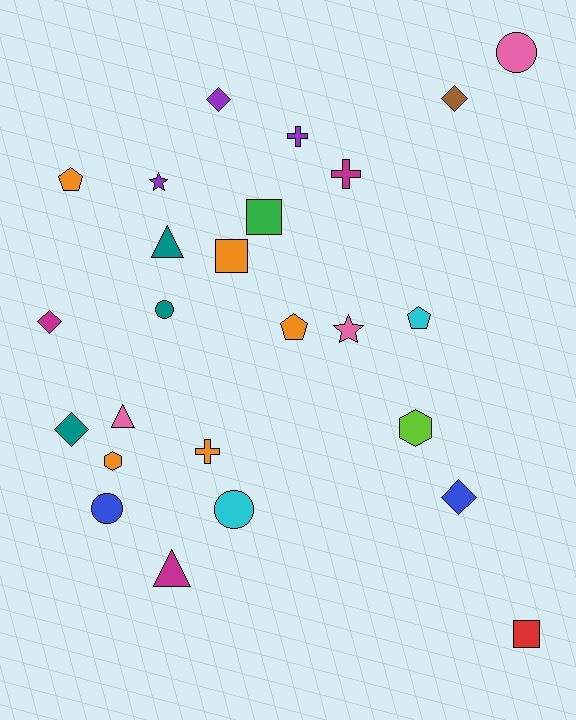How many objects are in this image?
There are 25 objects.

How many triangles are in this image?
There are 3 triangles.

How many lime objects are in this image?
There is 1 lime object.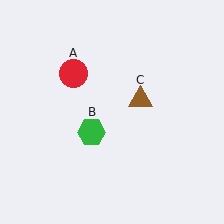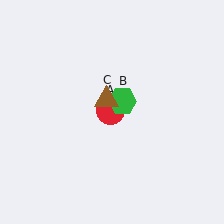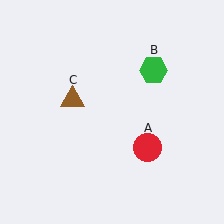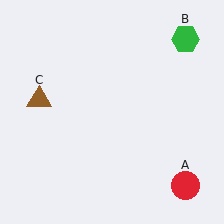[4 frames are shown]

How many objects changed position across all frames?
3 objects changed position: red circle (object A), green hexagon (object B), brown triangle (object C).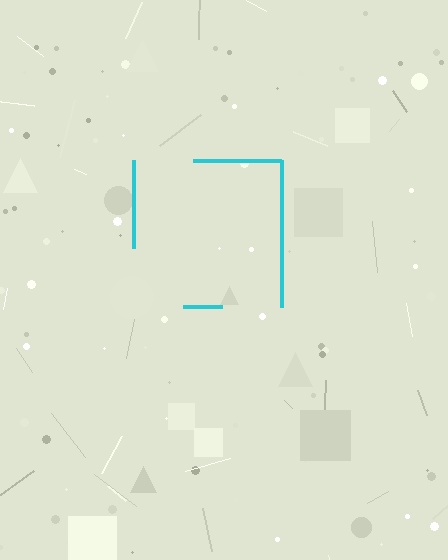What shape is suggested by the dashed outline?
The dashed outline suggests a square.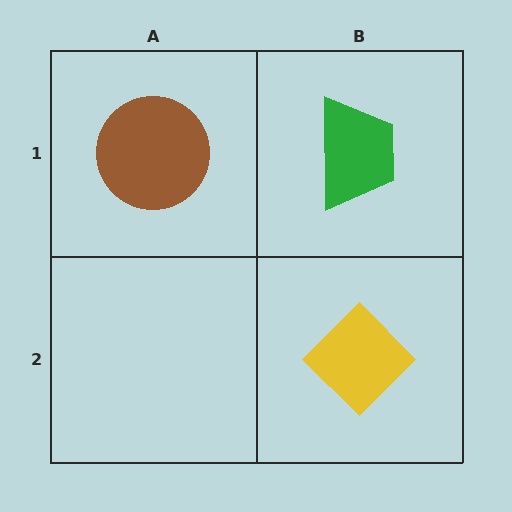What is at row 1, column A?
A brown circle.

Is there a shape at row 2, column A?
No, that cell is empty.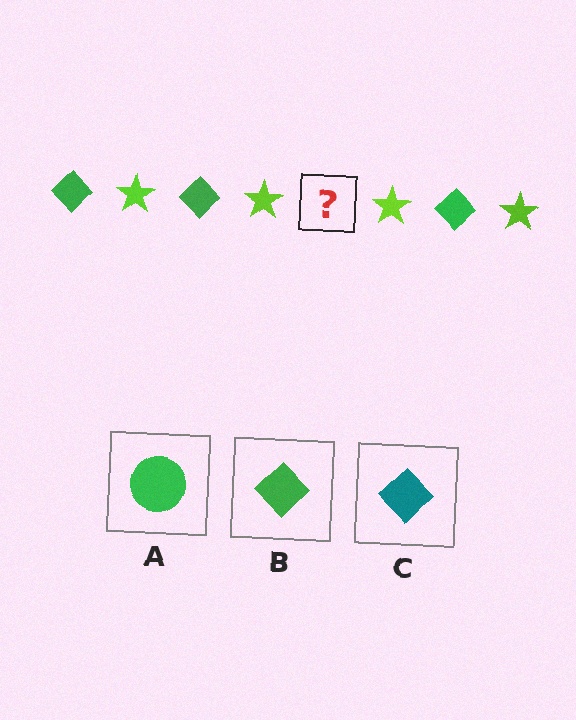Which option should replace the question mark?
Option B.